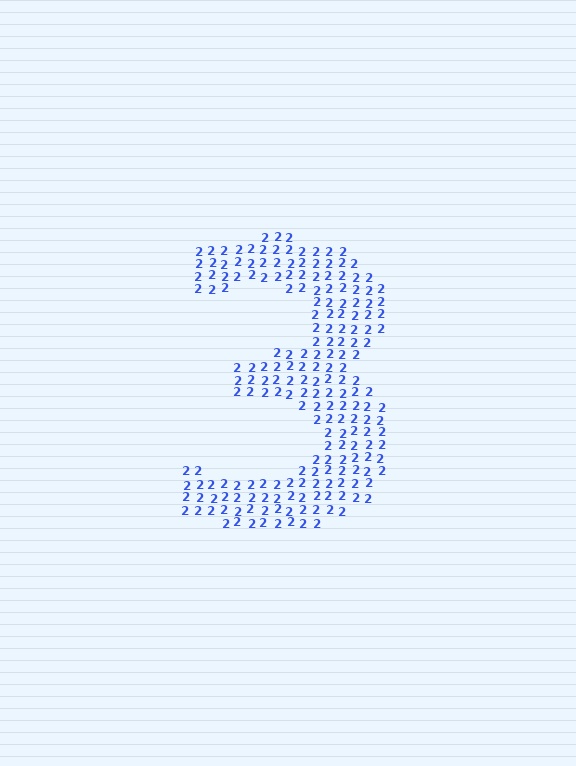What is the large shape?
The large shape is the digit 3.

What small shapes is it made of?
It is made of small digit 2's.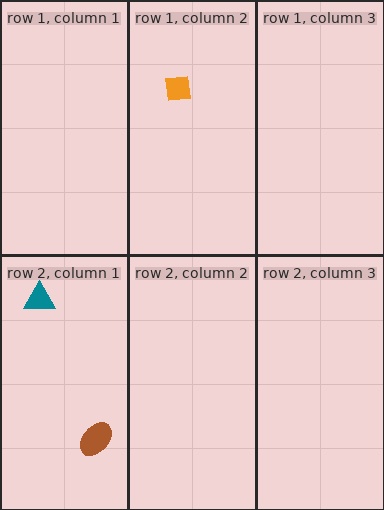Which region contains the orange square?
The row 1, column 2 region.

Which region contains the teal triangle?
The row 2, column 1 region.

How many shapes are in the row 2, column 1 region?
2.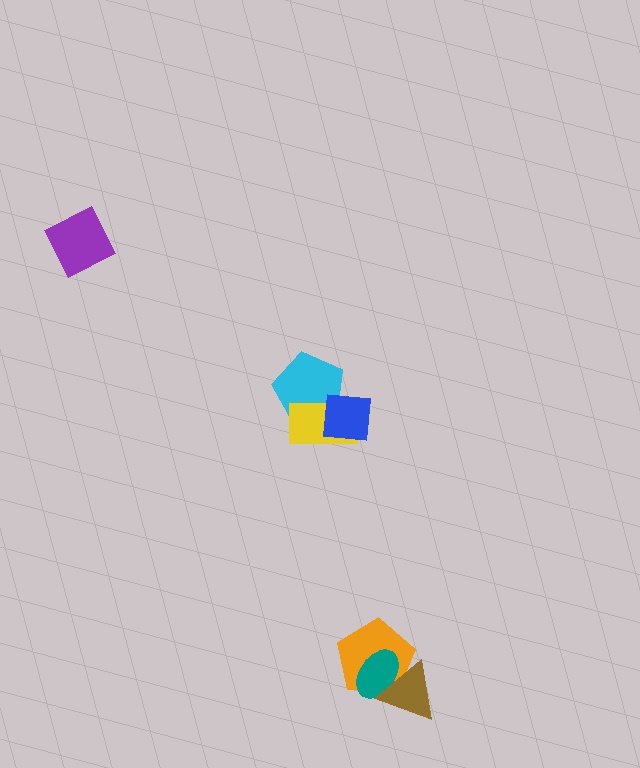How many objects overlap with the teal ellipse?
2 objects overlap with the teal ellipse.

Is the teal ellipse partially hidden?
Yes, it is partially covered by another shape.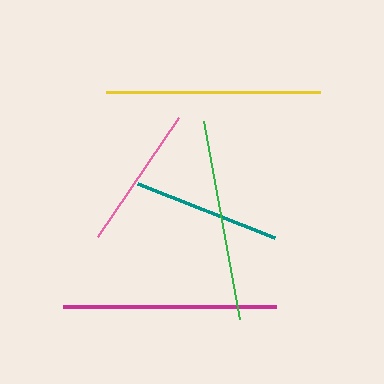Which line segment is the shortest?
The pink line is the shortest at approximately 144 pixels.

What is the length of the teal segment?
The teal segment is approximately 147 pixels long.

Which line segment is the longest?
The yellow line is the longest at approximately 214 pixels.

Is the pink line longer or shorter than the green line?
The green line is longer than the pink line.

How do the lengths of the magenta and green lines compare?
The magenta and green lines are approximately the same length.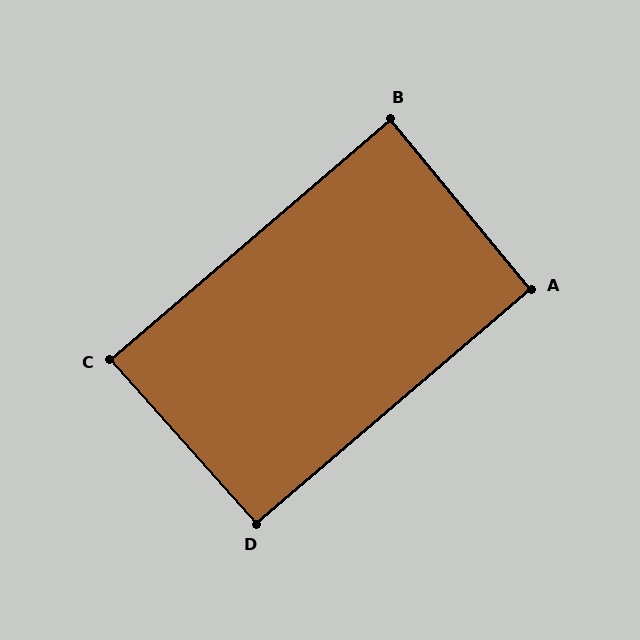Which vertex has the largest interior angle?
D, at approximately 91 degrees.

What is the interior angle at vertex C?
Approximately 89 degrees (approximately right).